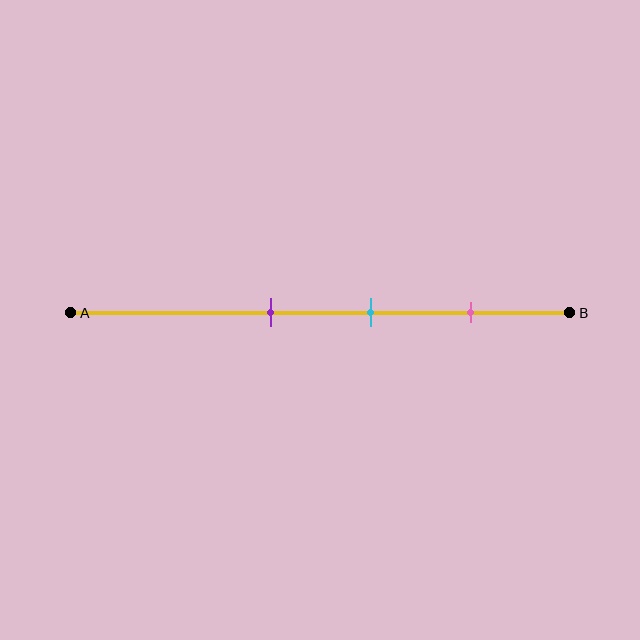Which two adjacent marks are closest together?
The purple and cyan marks are the closest adjacent pair.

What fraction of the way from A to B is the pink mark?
The pink mark is approximately 80% (0.8) of the way from A to B.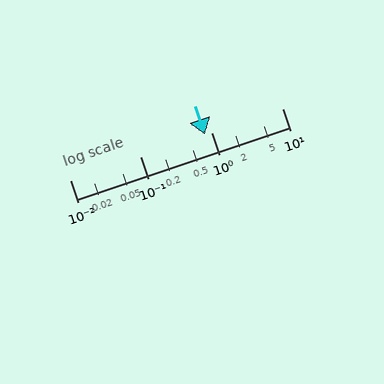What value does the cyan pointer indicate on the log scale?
The pointer indicates approximately 0.8.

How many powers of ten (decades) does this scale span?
The scale spans 3 decades, from 0.01 to 10.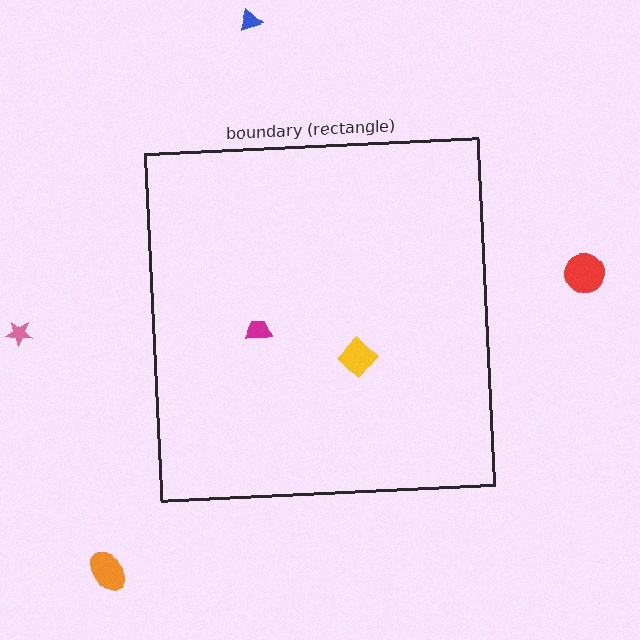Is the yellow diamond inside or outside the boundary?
Inside.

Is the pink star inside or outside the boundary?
Outside.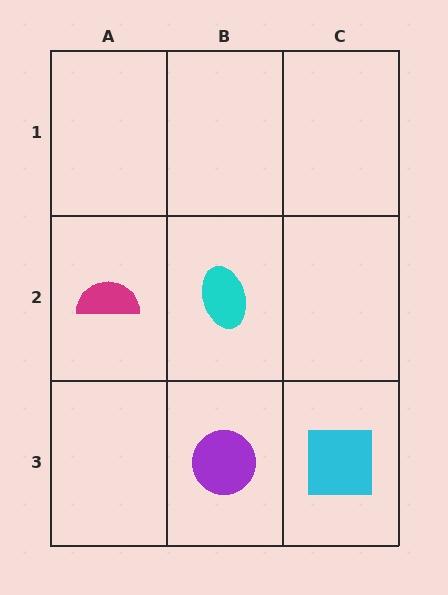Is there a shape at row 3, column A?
No, that cell is empty.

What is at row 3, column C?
A cyan square.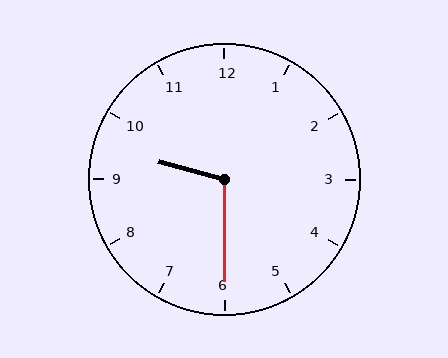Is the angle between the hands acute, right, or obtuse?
It is obtuse.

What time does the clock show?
9:30.